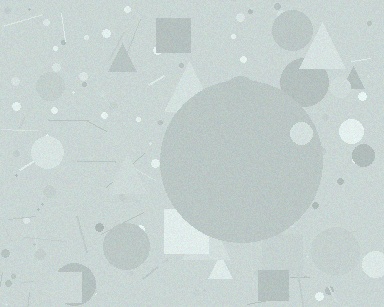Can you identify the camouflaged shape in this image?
The camouflaged shape is a circle.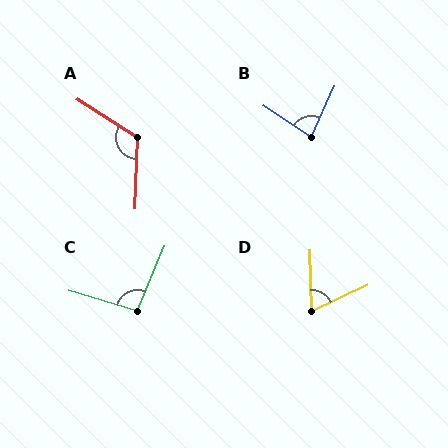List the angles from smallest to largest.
D (67°), B (81°), C (96°), A (120°).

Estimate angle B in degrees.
Approximately 81 degrees.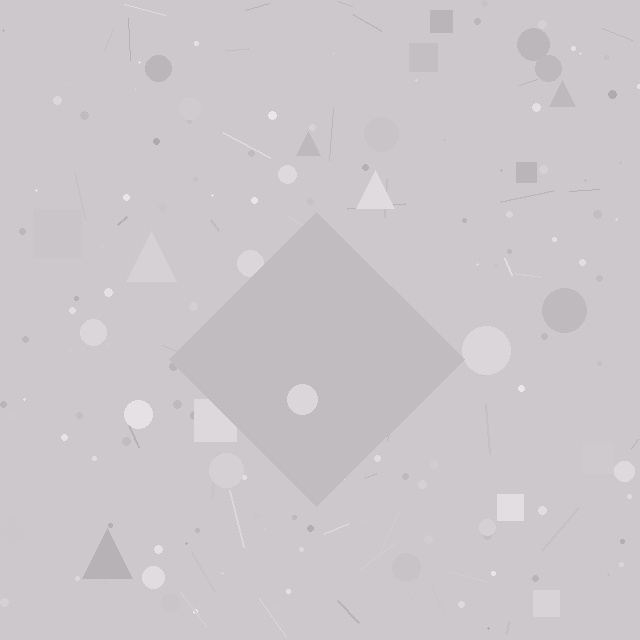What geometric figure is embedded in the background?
A diamond is embedded in the background.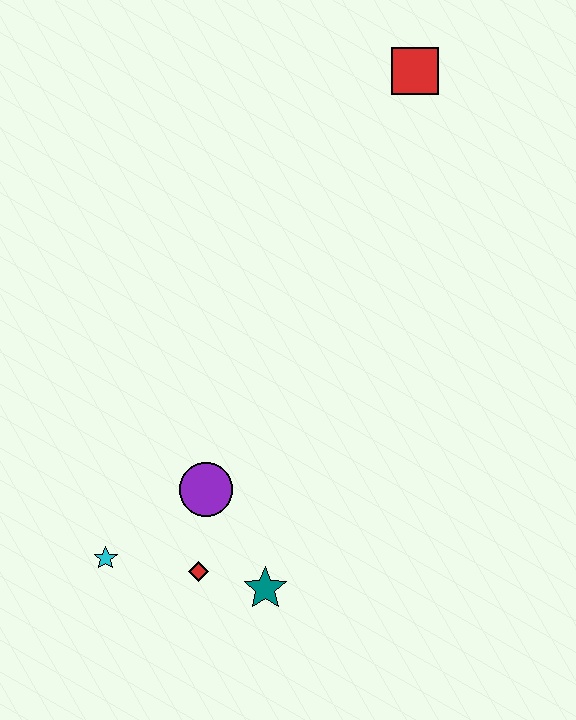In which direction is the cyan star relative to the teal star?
The cyan star is to the left of the teal star.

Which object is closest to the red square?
The purple circle is closest to the red square.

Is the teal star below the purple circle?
Yes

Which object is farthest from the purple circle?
The red square is farthest from the purple circle.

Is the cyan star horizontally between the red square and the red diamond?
No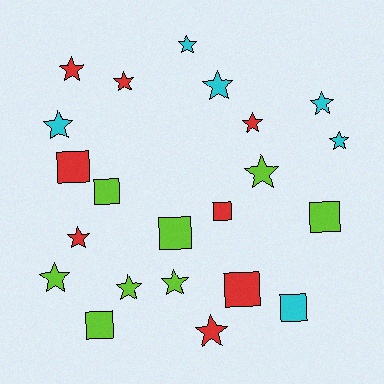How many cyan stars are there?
There are 5 cyan stars.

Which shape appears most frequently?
Star, with 14 objects.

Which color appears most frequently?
Red, with 8 objects.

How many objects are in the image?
There are 22 objects.